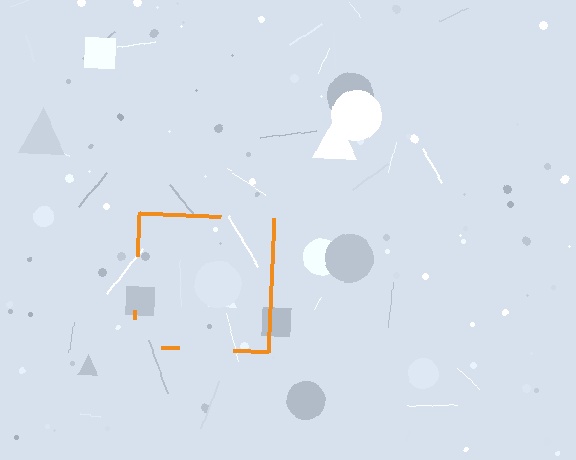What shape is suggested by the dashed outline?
The dashed outline suggests a square.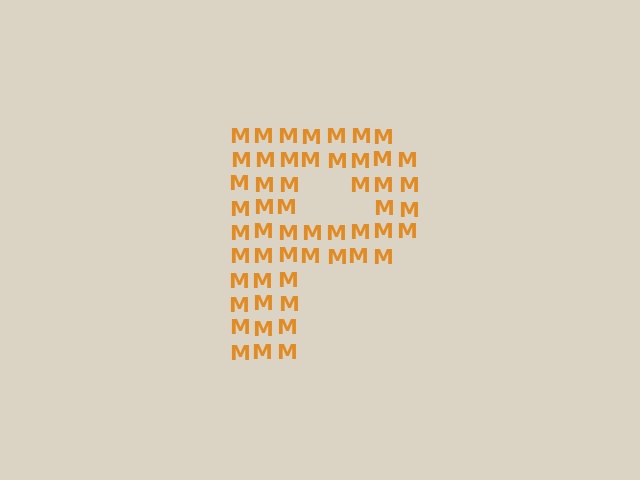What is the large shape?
The large shape is the letter P.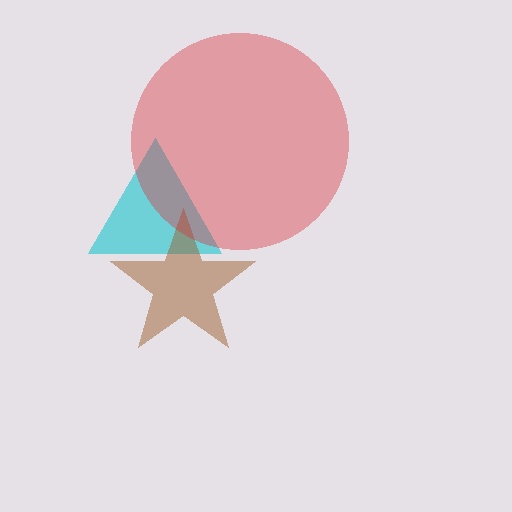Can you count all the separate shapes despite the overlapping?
Yes, there are 3 separate shapes.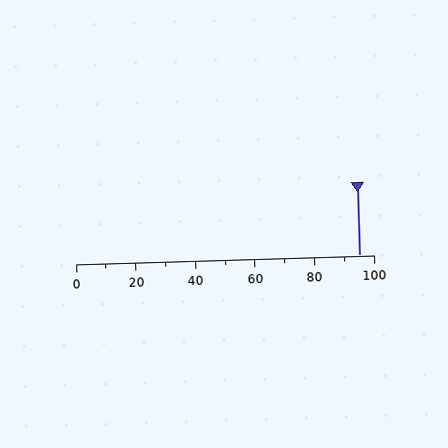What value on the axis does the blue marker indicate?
The marker indicates approximately 95.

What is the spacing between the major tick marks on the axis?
The major ticks are spaced 20 apart.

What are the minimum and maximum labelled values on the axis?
The axis runs from 0 to 100.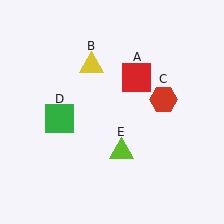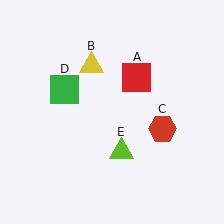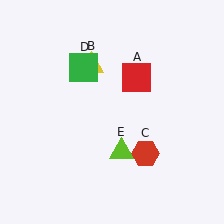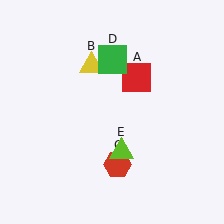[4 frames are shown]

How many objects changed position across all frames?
2 objects changed position: red hexagon (object C), green square (object D).